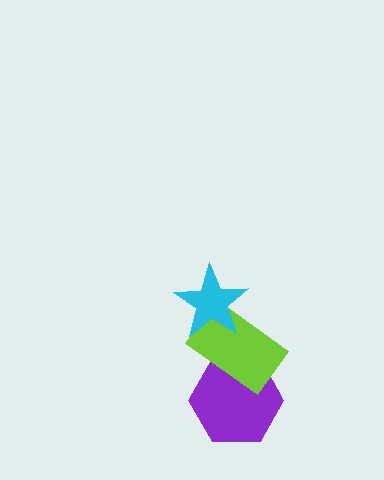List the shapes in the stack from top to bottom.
From top to bottom: the cyan star, the lime rectangle, the purple hexagon.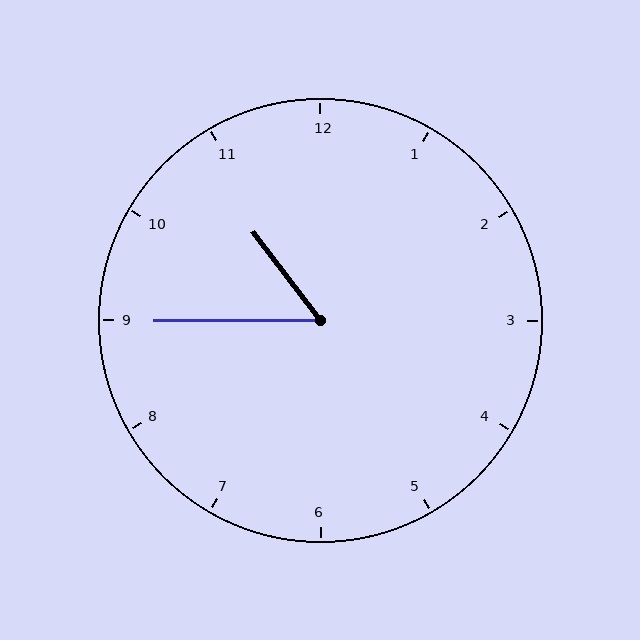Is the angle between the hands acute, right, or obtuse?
It is acute.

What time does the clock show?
10:45.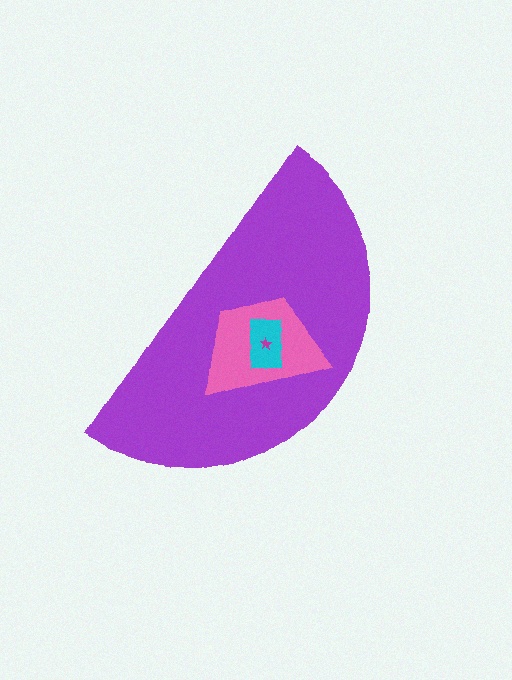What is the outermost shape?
The purple semicircle.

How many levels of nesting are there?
4.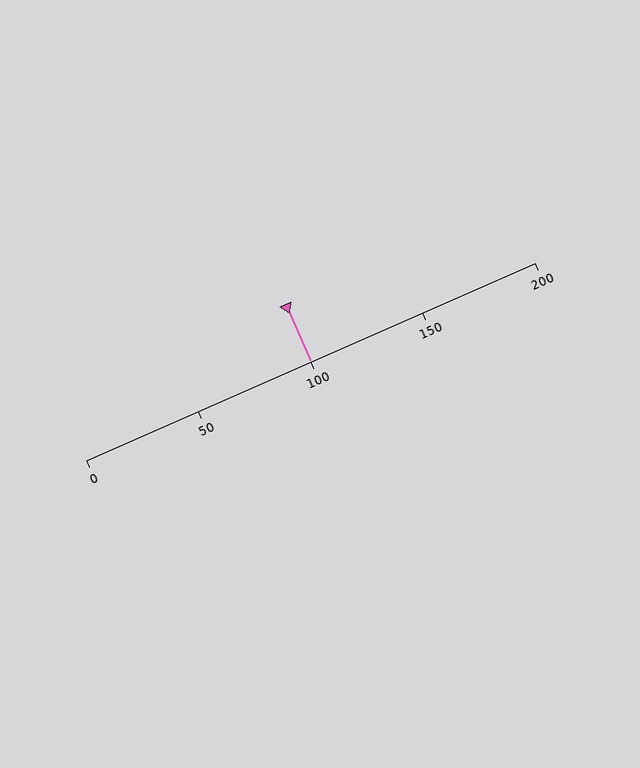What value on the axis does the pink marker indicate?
The marker indicates approximately 100.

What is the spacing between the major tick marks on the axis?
The major ticks are spaced 50 apart.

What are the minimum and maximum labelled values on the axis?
The axis runs from 0 to 200.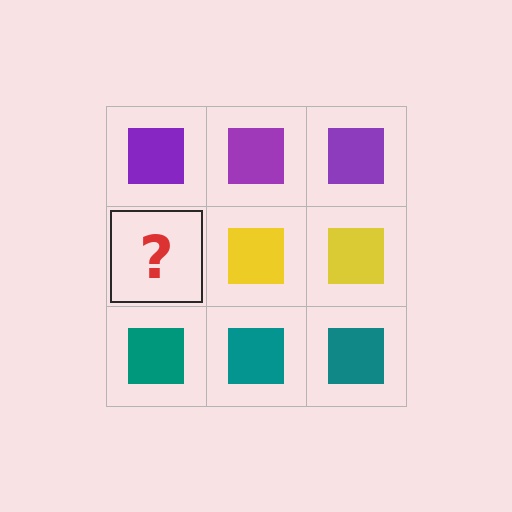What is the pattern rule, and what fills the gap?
The rule is that each row has a consistent color. The gap should be filled with a yellow square.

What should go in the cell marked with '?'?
The missing cell should contain a yellow square.